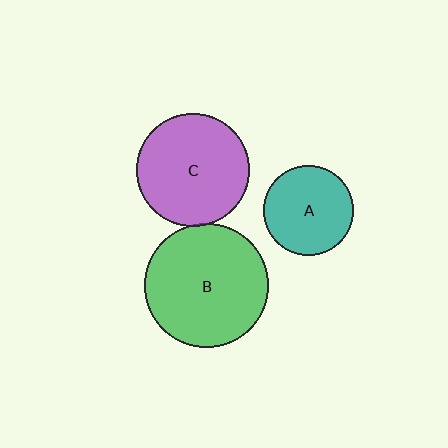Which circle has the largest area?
Circle B (green).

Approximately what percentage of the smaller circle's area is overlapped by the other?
Approximately 5%.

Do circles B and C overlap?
Yes.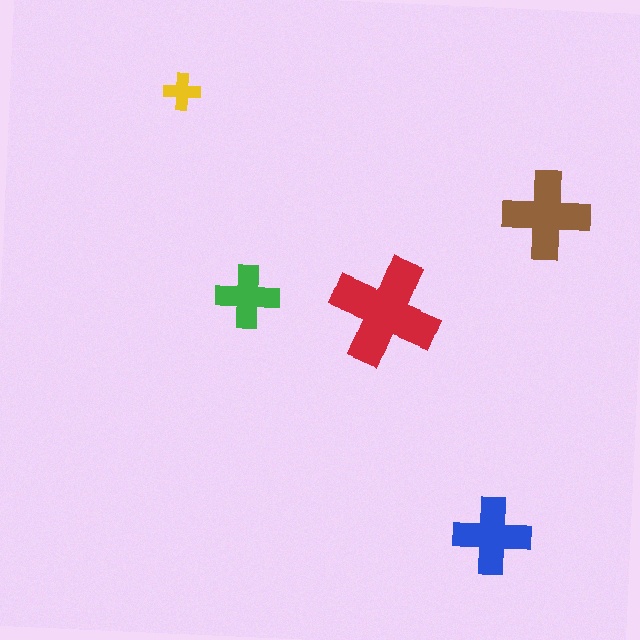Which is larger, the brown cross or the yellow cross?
The brown one.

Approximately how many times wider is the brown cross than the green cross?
About 1.5 times wider.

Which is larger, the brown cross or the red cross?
The red one.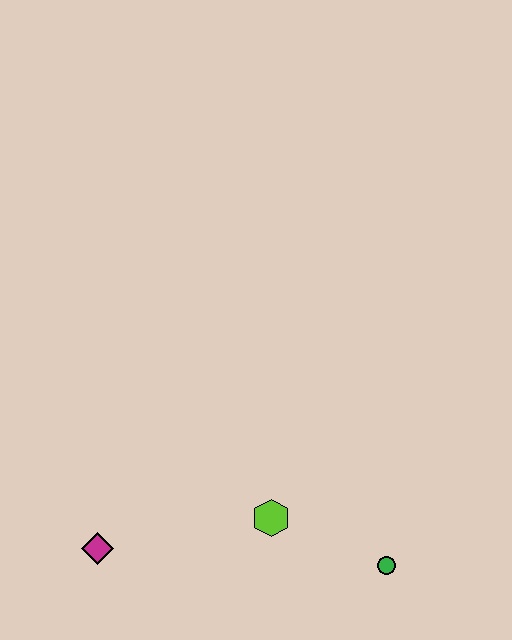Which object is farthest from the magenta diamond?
The green circle is farthest from the magenta diamond.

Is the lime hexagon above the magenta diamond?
Yes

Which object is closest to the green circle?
The lime hexagon is closest to the green circle.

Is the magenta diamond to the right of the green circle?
No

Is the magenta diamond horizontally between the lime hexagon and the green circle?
No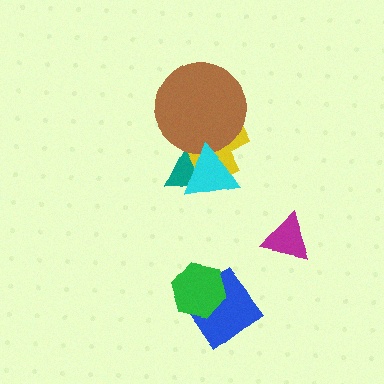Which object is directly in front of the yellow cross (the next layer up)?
The brown circle is directly in front of the yellow cross.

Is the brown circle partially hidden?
Yes, it is partially covered by another shape.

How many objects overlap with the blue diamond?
1 object overlaps with the blue diamond.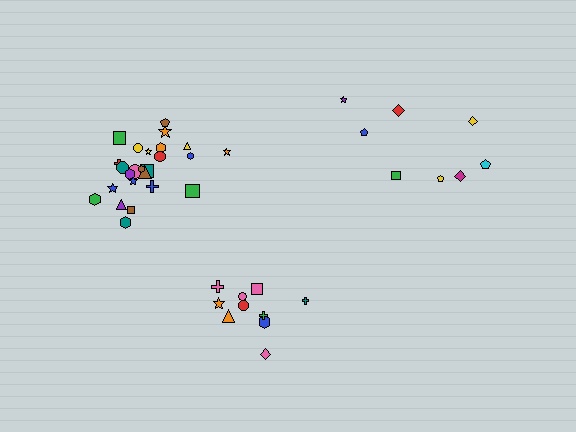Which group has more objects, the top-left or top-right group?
The top-left group.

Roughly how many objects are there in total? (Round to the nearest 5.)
Roughly 45 objects in total.